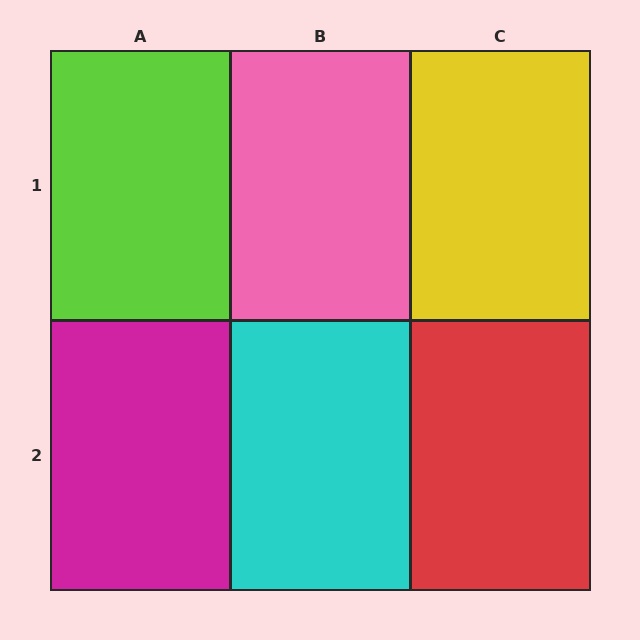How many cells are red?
1 cell is red.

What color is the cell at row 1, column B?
Pink.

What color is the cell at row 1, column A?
Lime.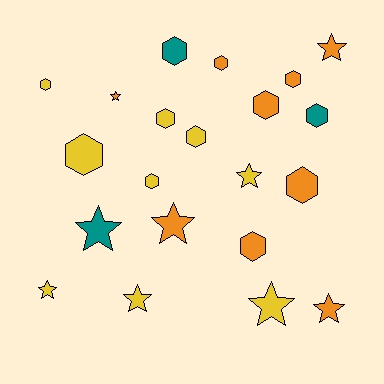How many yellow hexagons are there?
There are 5 yellow hexagons.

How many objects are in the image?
There are 21 objects.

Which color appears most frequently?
Orange, with 9 objects.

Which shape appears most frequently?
Hexagon, with 12 objects.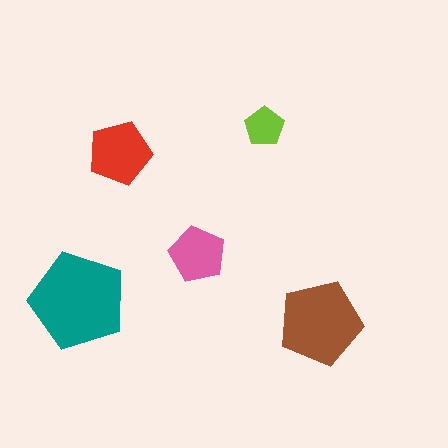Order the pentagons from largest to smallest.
the teal one, the brown one, the red one, the pink one, the lime one.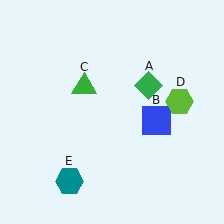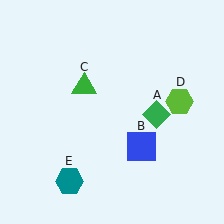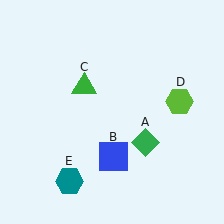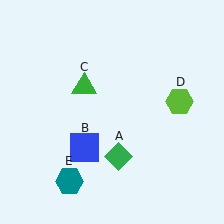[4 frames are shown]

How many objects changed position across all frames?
2 objects changed position: green diamond (object A), blue square (object B).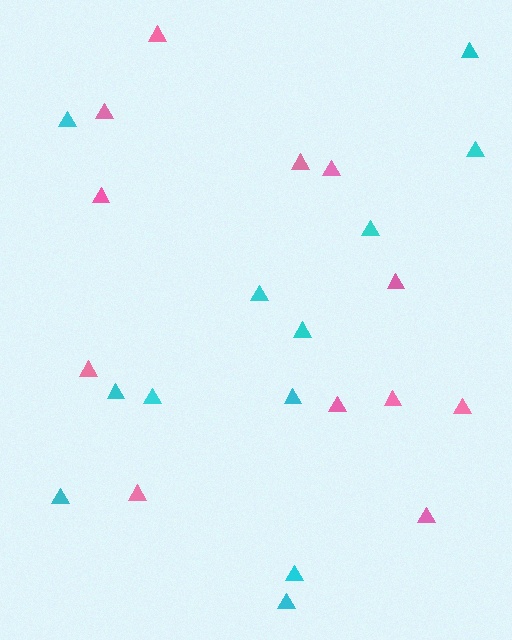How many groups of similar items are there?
There are 2 groups: one group of cyan triangles (12) and one group of pink triangles (12).